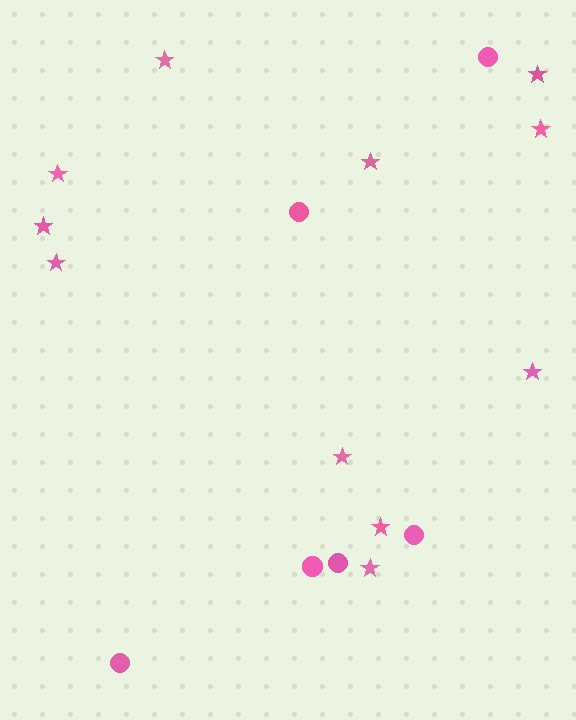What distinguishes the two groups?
There are 2 groups: one group of circles (6) and one group of stars (11).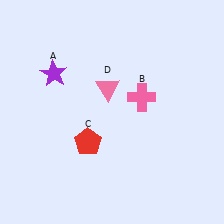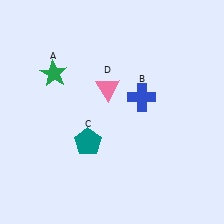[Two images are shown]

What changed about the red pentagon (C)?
In Image 1, C is red. In Image 2, it changed to teal.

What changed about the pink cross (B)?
In Image 1, B is pink. In Image 2, it changed to blue.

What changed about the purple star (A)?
In Image 1, A is purple. In Image 2, it changed to green.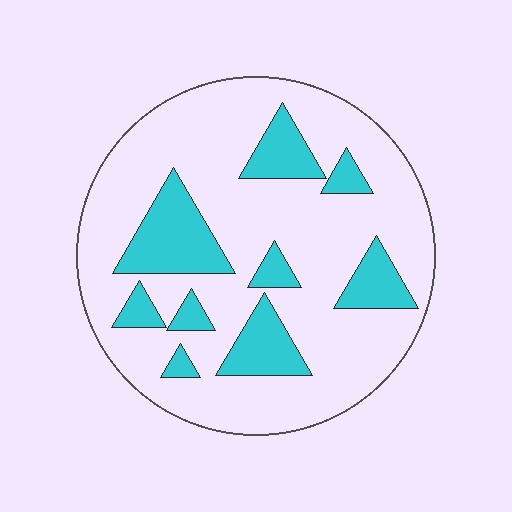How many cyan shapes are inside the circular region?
9.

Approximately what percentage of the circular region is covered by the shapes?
Approximately 25%.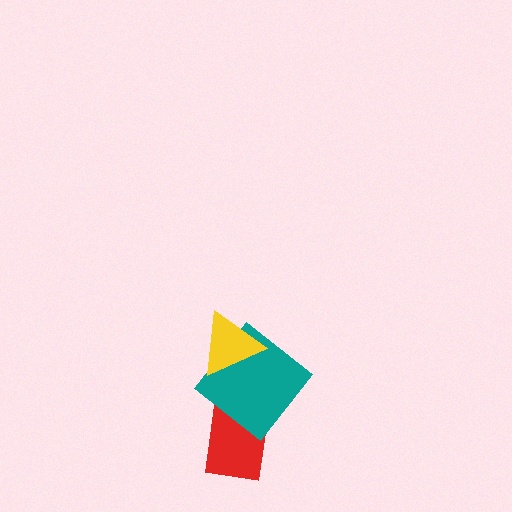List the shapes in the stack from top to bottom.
From top to bottom: the yellow triangle, the teal diamond, the red rectangle.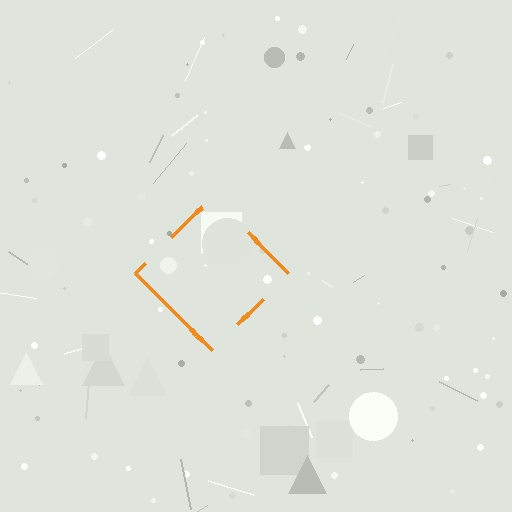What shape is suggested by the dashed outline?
The dashed outline suggests a diamond.